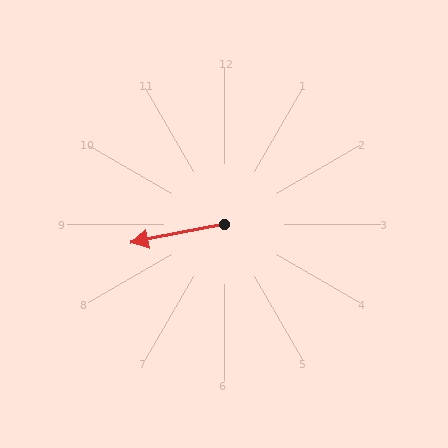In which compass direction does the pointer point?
West.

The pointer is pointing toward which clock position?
Roughly 9 o'clock.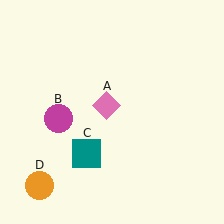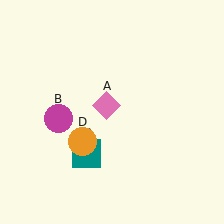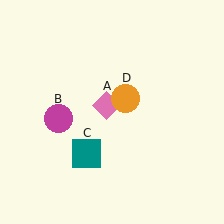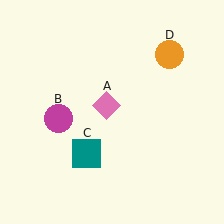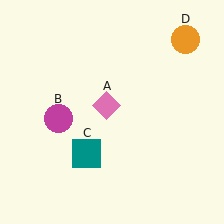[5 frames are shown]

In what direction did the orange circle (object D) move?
The orange circle (object D) moved up and to the right.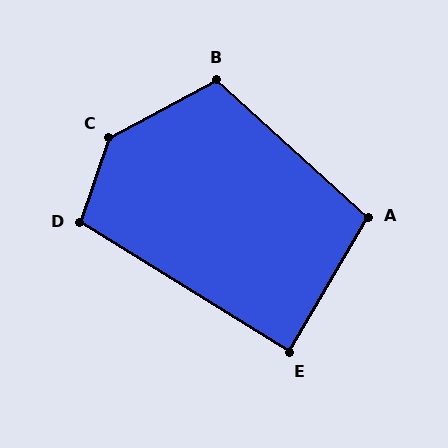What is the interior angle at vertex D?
Approximately 103 degrees (obtuse).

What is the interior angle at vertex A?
Approximately 102 degrees (obtuse).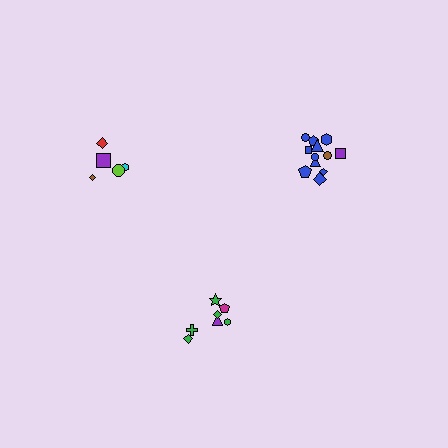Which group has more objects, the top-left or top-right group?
The top-right group.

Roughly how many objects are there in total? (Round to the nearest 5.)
Roughly 25 objects in total.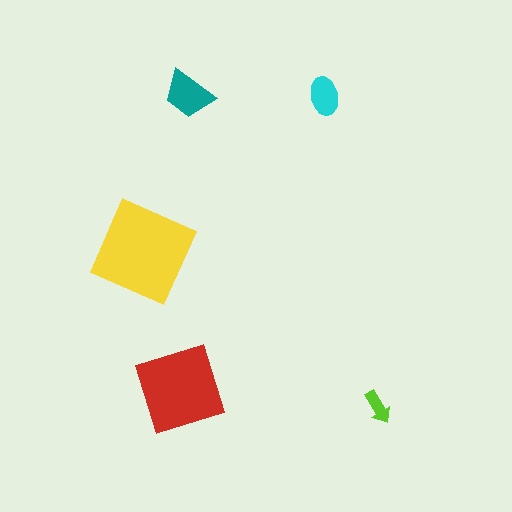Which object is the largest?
The yellow square.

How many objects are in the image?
There are 5 objects in the image.